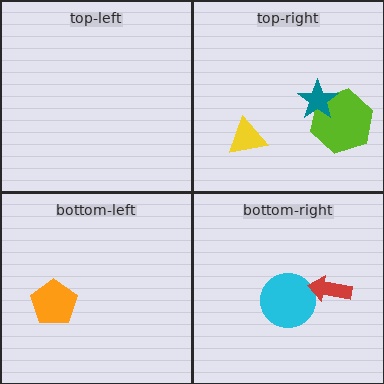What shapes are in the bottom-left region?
The orange pentagon.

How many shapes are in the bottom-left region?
1.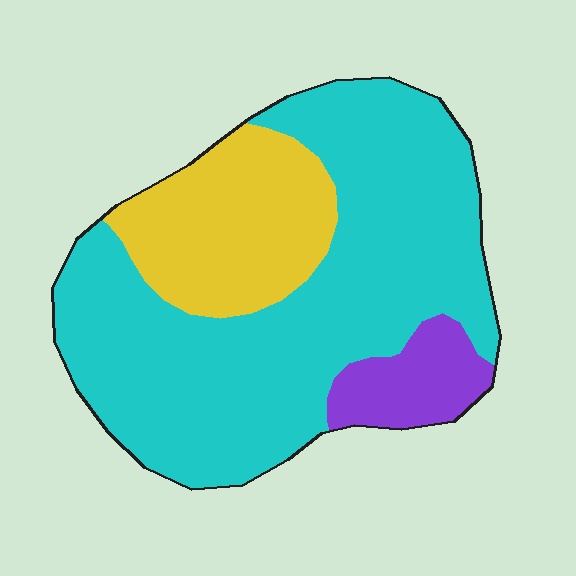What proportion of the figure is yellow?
Yellow covers roughly 25% of the figure.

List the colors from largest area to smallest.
From largest to smallest: cyan, yellow, purple.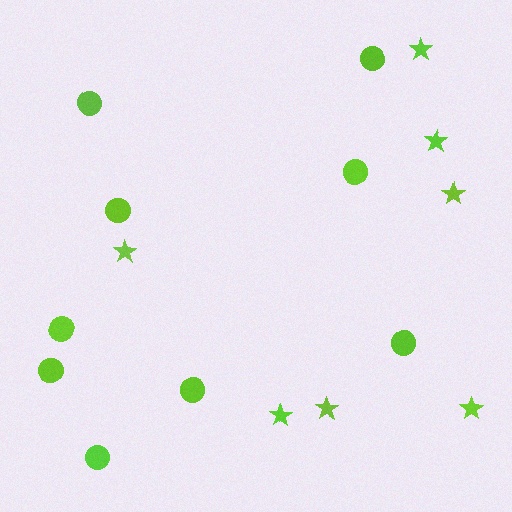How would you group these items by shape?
There are 2 groups: one group of stars (7) and one group of circles (9).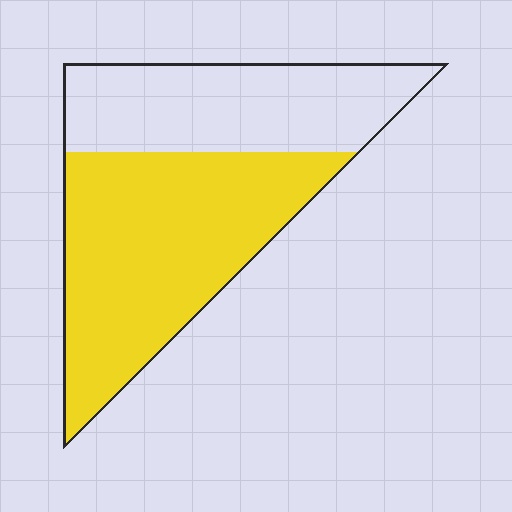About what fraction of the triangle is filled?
About three fifths (3/5).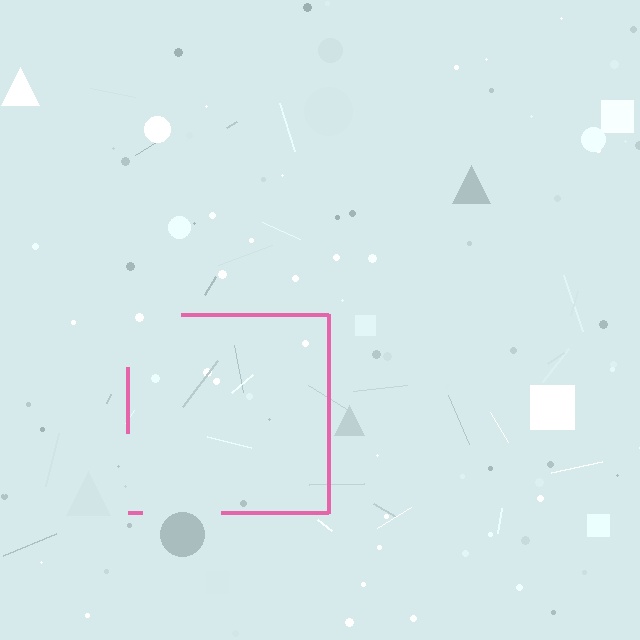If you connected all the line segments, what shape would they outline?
They would outline a square.